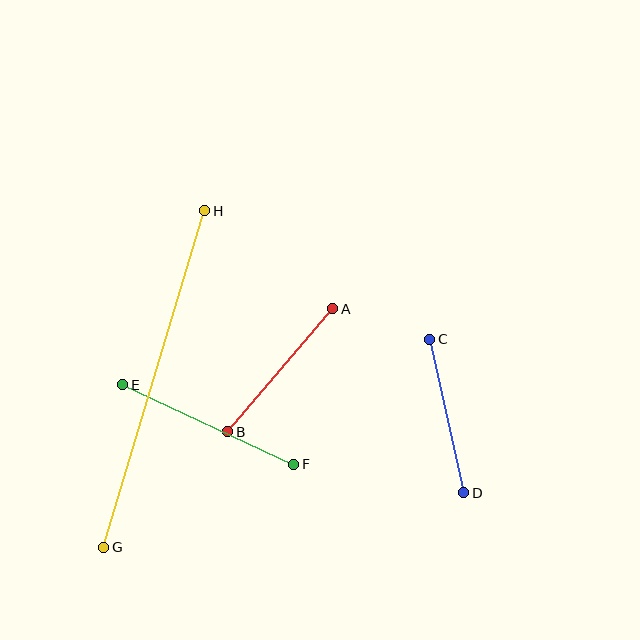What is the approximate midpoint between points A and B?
The midpoint is at approximately (280, 370) pixels.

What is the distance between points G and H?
The distance is approximately 351 pixels.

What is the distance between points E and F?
The distance is approximately 188 pixels.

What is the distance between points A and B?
The distance is approximately 162 pixels.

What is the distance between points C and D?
The distance is approximately 157 pixels.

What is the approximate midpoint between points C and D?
The midpoint is at approximately (447, 416) pixels.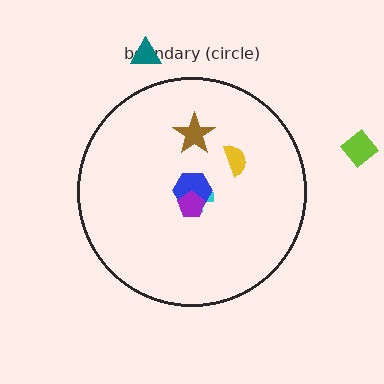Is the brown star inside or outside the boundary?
Inside.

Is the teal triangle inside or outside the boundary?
Outside.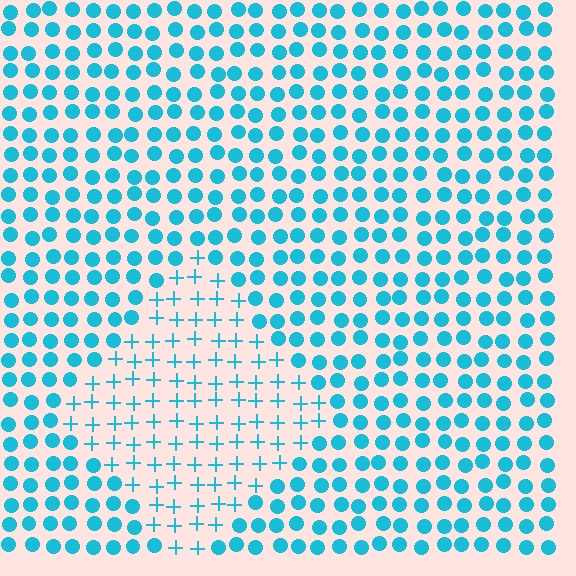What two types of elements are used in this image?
The image uses plus signs inside the diamond region and circles outside it.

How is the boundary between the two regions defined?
The boundary is defined by a change in element shape: plus signs inside vs. circles outside. All elements share the same color and spacing.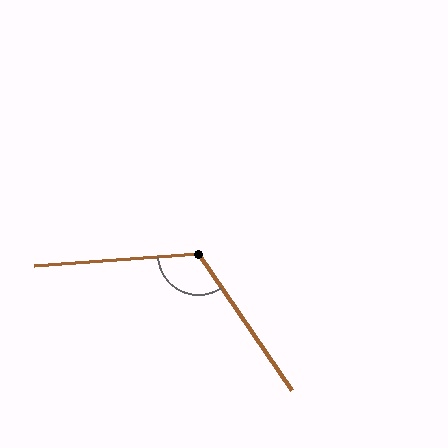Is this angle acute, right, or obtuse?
It is obtuse.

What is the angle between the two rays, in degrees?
Approximately 120 degrees.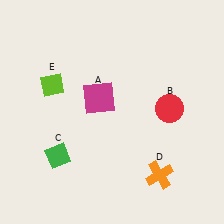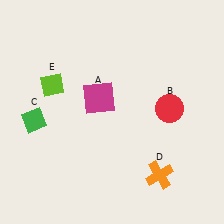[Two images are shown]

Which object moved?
The green diamond (C) moved up.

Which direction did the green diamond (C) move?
The green diamond (C) moved up.